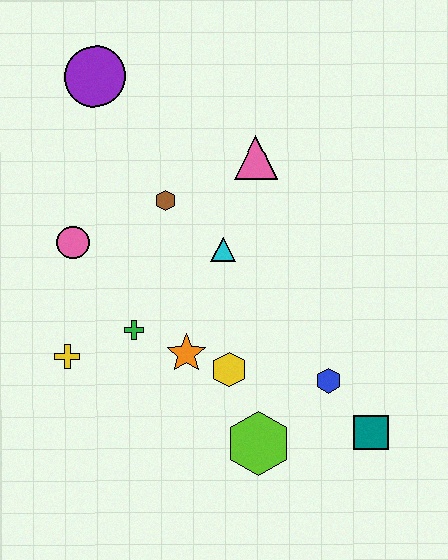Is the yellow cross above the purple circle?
No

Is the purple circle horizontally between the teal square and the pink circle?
Yes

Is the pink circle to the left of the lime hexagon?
Yes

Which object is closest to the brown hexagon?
The cyan triangle is closest to the brown hexagon.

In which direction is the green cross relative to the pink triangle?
The green cross is below the pink triangle.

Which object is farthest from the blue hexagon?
The purple circle is farthest from the blue hexagon.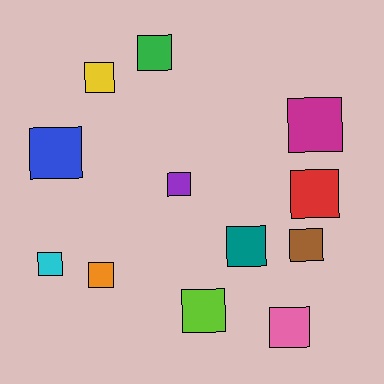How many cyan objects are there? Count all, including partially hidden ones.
There is 1 cyan object.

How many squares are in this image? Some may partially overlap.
There are 12 squares.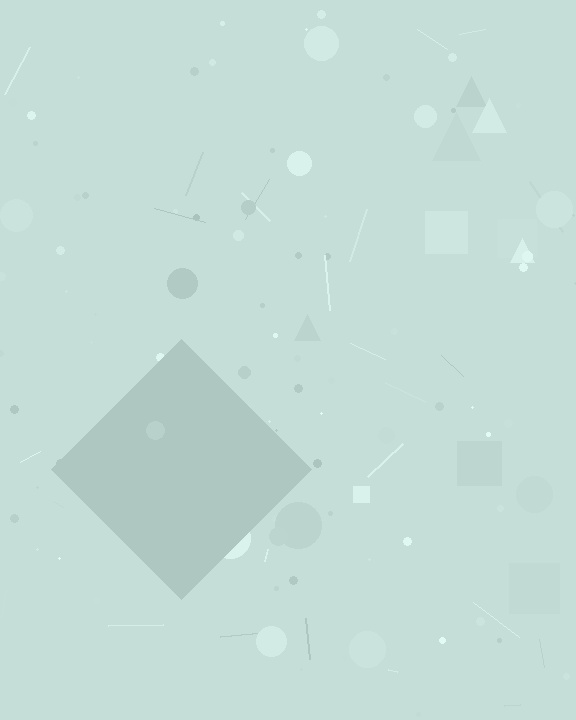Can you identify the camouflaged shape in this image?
The camouflaged shape is a diamond.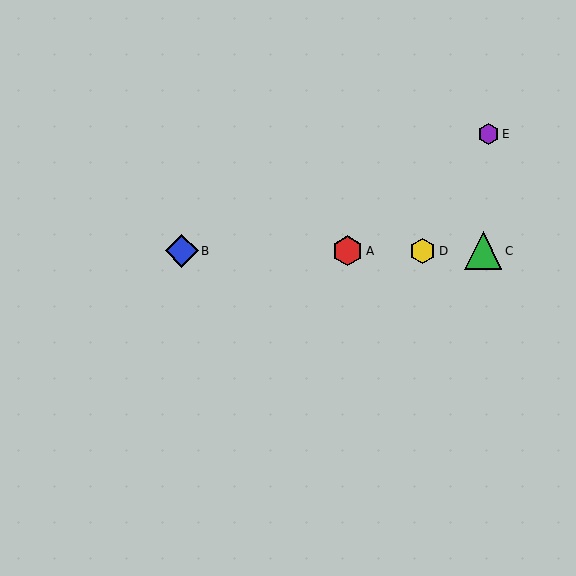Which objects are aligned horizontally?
Objects A, B, C, D are aligned horizontally.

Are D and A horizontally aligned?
Yes, both are at y≈251.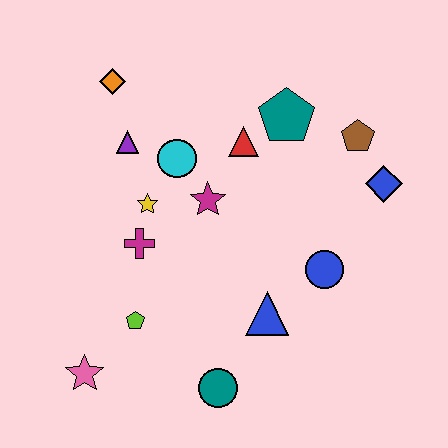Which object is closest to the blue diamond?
The brown pentagon is closest to the blue diamond.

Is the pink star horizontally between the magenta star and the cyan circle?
No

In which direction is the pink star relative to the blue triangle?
The pink star is to the left of the blue triangle.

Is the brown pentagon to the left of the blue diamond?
Yes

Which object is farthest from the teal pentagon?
The pink star is farthest from the teal pentagon.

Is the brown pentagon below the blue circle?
No